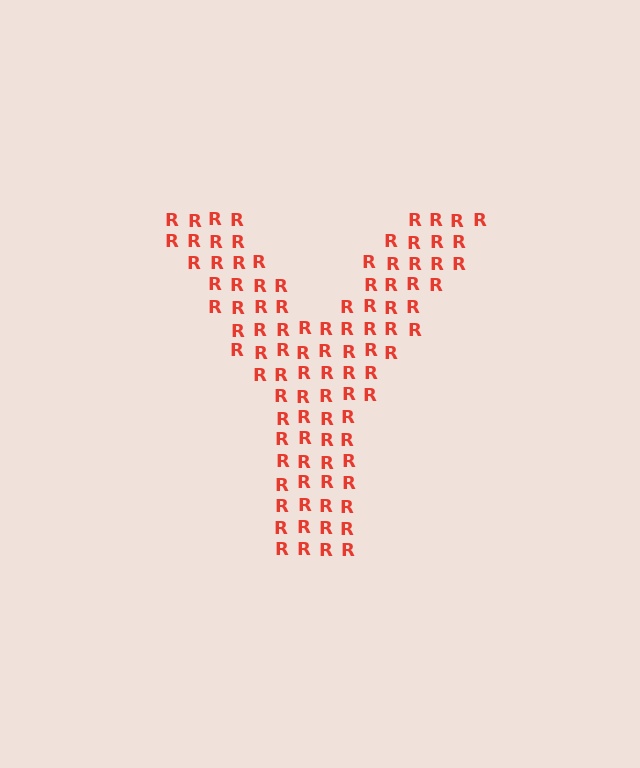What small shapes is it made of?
It is made of small letter R's.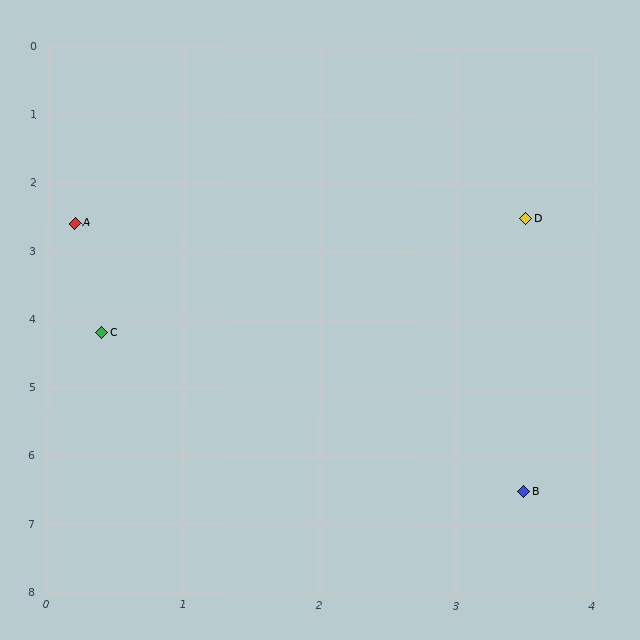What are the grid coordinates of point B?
Point B is at approximately (3.5, 6.5).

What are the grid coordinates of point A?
Point A is at approximately (0.2, 2.6).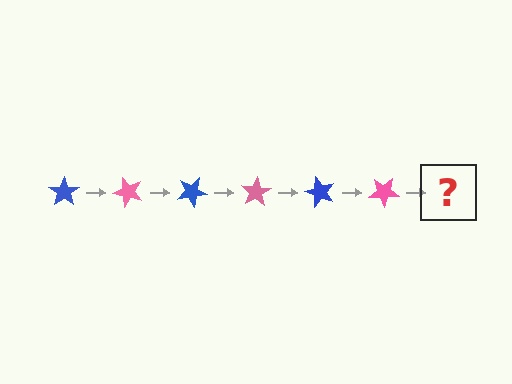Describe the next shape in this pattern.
It should be a blue star, rotated 300 degrees from the start.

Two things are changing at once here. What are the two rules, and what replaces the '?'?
The two rules are that it rotates 50 degrees each step and the color cycles through blue and pink. The '?' should be a blue star, rotated 300 degrees from the start.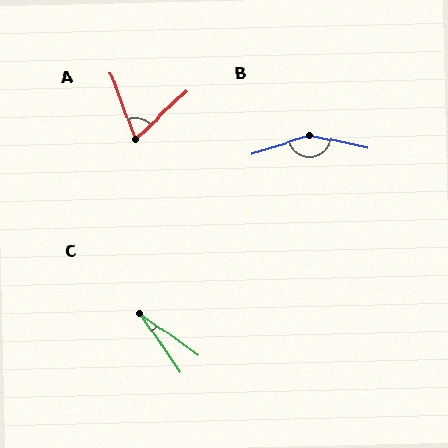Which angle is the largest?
B, at approximately 150 degrees.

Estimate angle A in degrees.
Approximately 67 degrees.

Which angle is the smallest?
C, at approximately 19 degrees.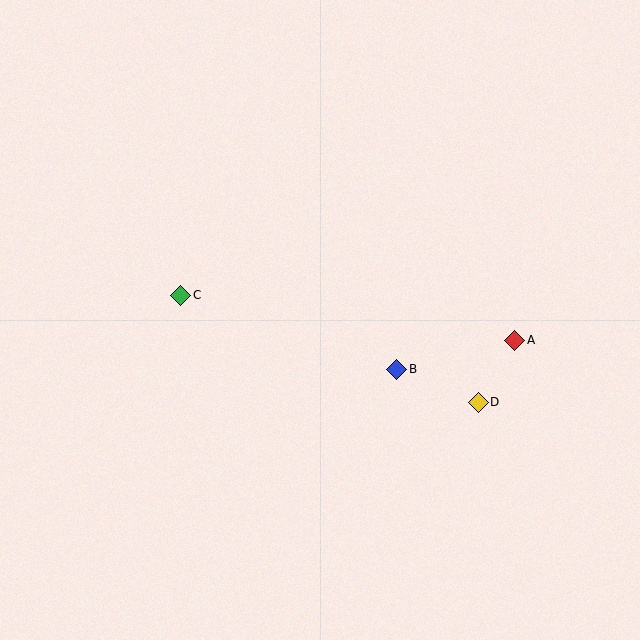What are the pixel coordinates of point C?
Point C is at (181, 295).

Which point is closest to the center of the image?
Point B at (397, 369) is closest to the center.